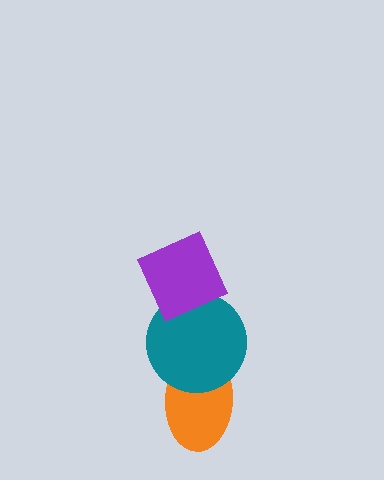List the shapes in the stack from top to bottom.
From top to bottom: the purple diamond, the teal circle, the orange ellipse.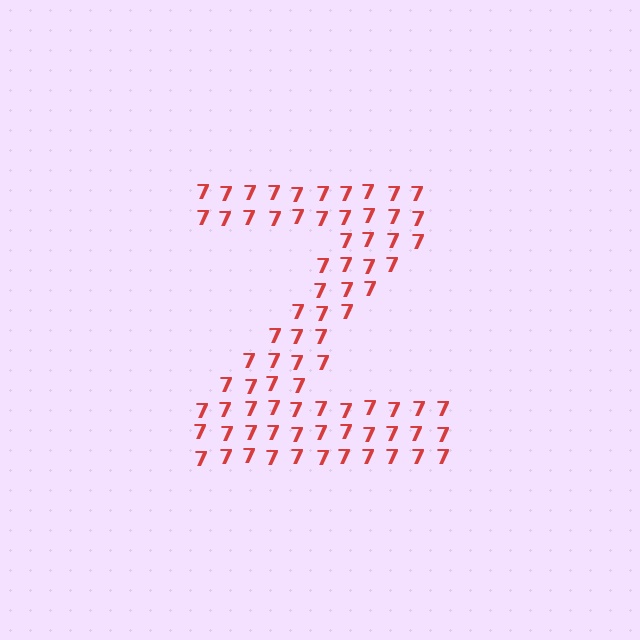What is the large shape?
The large shape is the letter Z.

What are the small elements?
The small elements are digit 7's.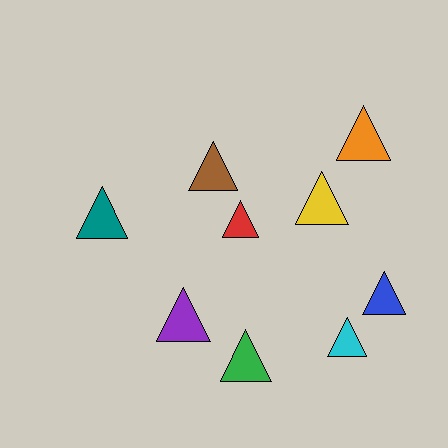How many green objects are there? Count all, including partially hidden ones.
There is 1 green object.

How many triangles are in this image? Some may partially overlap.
There are 9 triangles.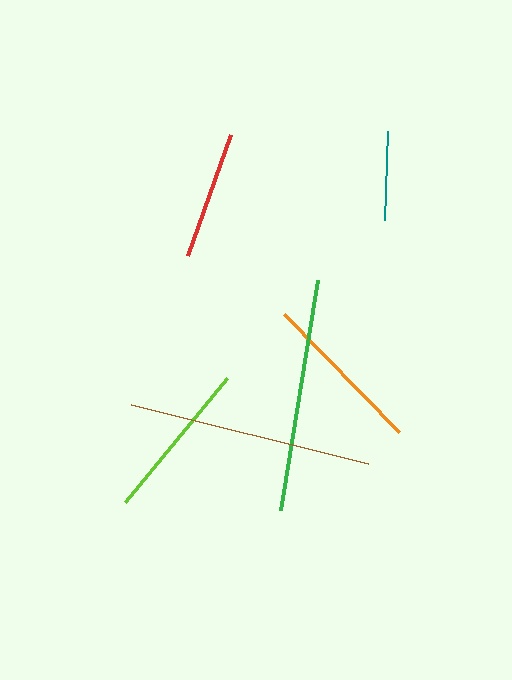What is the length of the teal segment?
The teal segment is approximately 89 pixels long.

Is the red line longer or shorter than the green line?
The green line is longer than the red line.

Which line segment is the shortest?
The teal line is the shortest at approximately 89 pixels.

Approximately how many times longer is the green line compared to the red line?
The green line is approximately 1.8 times the length of the red line.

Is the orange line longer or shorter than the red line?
The orange line is longer than the red line.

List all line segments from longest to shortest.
From longest to shortest: brown, green, orange, lime, red, teal.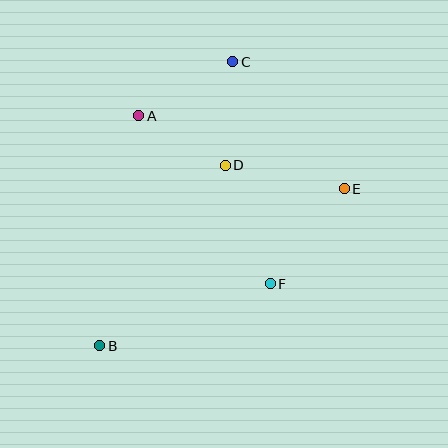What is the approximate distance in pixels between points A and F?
The distance between A and F is approximately 213 pixels.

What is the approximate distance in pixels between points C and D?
The distance between C and D is approximately 104 pixels.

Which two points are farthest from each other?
Points B and C are farthest from each other.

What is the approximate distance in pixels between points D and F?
The distance between D and F is approximately 127 pixels.